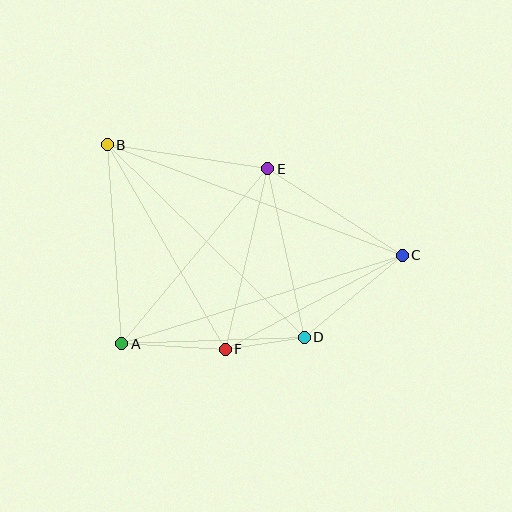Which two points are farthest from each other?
Points B and C are farthest from each other.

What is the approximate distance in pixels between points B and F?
The distance between B and F is approximately 236 pixels.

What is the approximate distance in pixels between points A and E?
The distance between A and E is approximately 228 pixels.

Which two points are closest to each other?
Points D and F are closest to each other.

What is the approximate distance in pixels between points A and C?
The distance between A and C is approximately 294 pixels.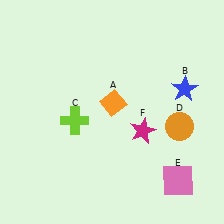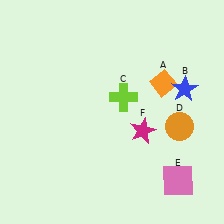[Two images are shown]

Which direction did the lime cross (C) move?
The lime cross (C) moved right.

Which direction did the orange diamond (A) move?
The orange diamond (A) moved right.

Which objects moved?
The objects that moved are: the orange diamond (A), the lime cross (C).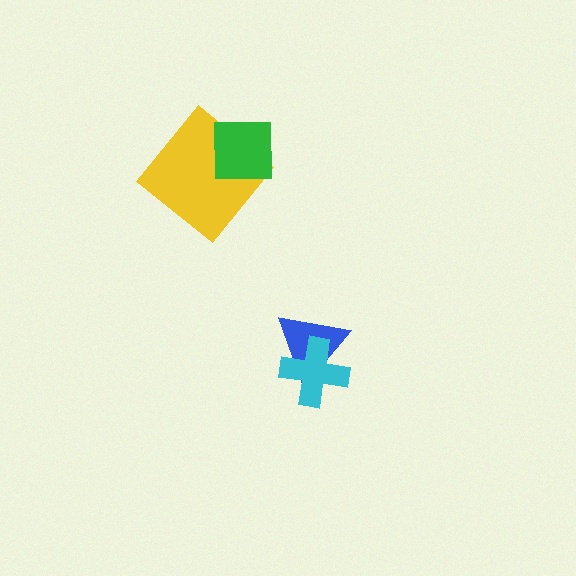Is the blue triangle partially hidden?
Yes, it is partially covered by another shape.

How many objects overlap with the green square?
1 object overlaps with the green square.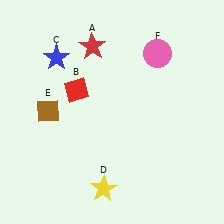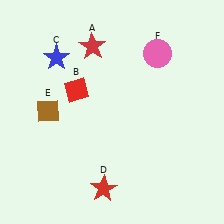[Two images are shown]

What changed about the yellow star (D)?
In Image 1, D is yellow. In Image 2, it changed to red.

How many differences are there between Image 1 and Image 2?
There is 1 difference between the two images.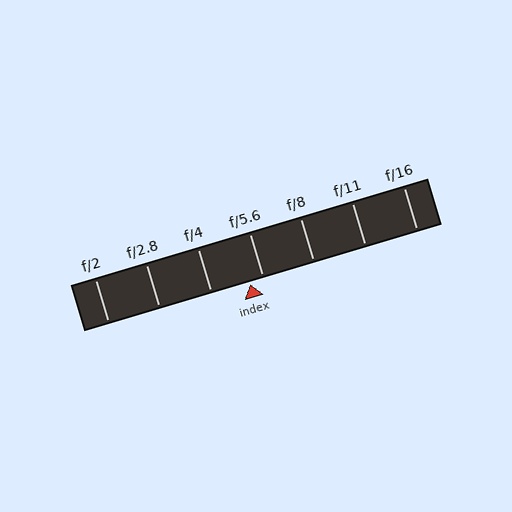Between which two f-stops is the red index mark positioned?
The index mark is between f/4 and f/5.6.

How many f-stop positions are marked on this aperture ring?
There are 7 f-stop positions marked.